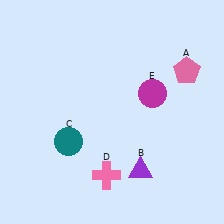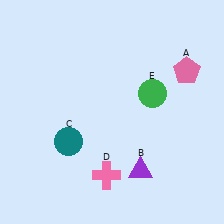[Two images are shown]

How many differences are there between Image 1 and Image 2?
There is 1 difference between the two images.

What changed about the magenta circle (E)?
In Image 1, E is magenta. In Image 2, it changed to green.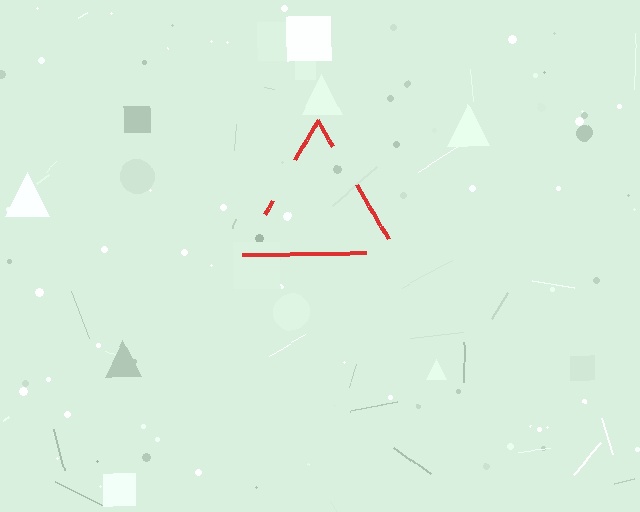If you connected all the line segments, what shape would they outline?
They would outline a triangle.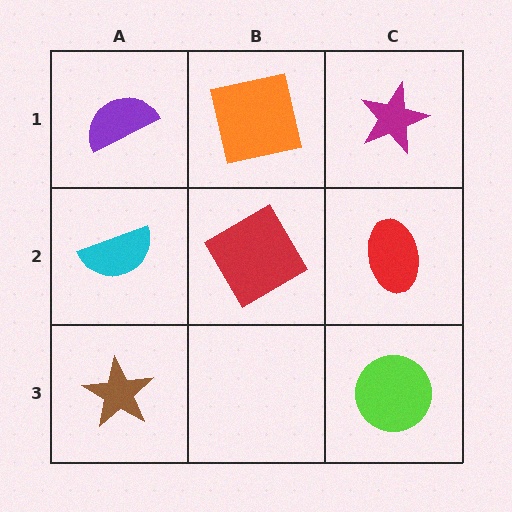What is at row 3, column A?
A brown star.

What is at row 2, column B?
A red diamond.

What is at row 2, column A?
A cyan semicircle.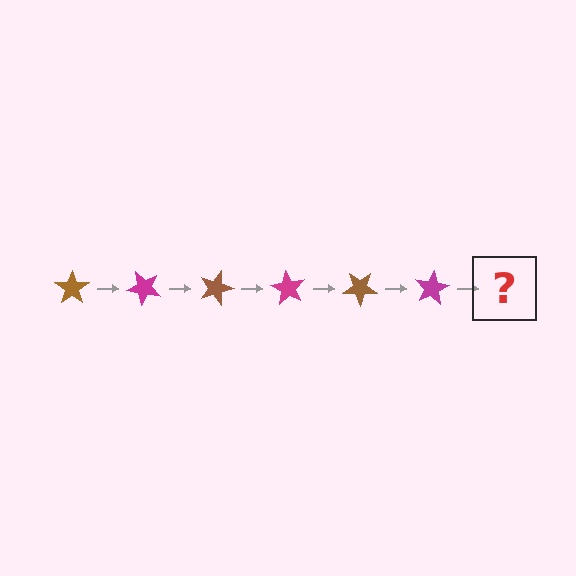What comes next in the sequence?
The next element should be a brown star, rotated 270 degrees from the start.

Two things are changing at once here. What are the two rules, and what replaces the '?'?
The two rules are that it rotates 45 degrees each step and the color cycles through brown and magenta. The '?' should be a brown star, rotated 270 degrees from the start.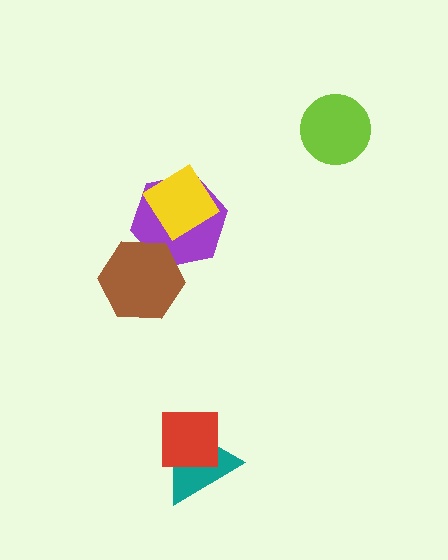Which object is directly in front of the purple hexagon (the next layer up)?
The yellow diamond is directly in front of the purple hexagon.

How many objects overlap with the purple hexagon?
2 objects overlap with the purple hexagon.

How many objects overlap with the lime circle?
0 objects overlap with the lime circle.